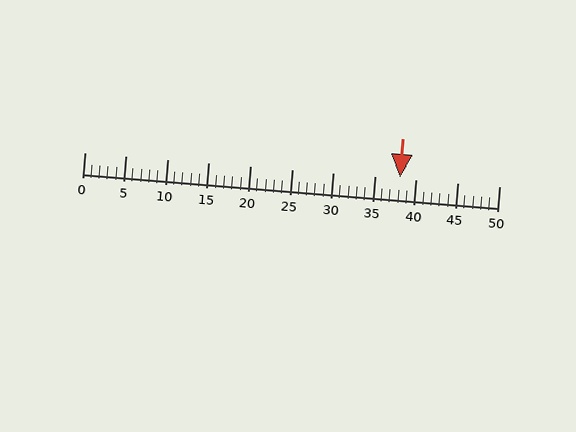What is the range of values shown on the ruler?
The ruler shows values from 0 to 50.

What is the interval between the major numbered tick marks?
The major tick marks are spaced 5 units apart.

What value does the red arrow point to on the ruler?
The red arrow points to approximately 38.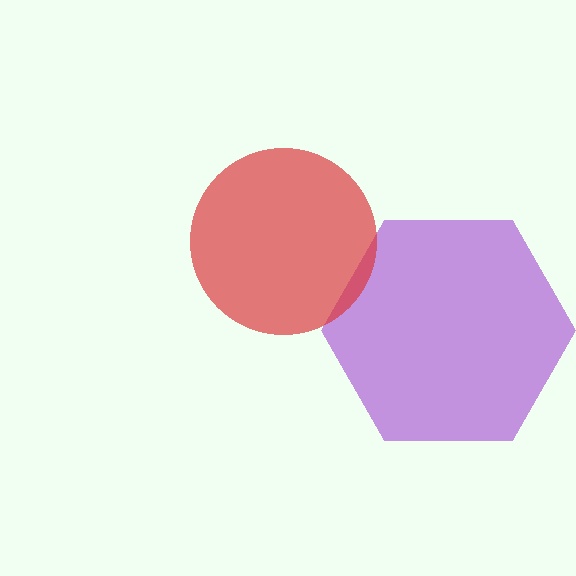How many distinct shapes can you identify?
There are 2 distinct shapes: a purple hexagon, a red circle.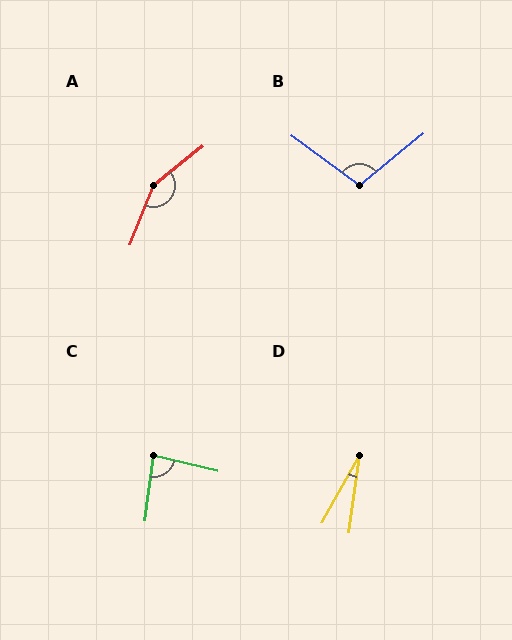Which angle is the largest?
A, at approximately 150 degrees.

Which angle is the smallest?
D, at approximately 22 degrees.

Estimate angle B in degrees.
Approximately 105 degrees.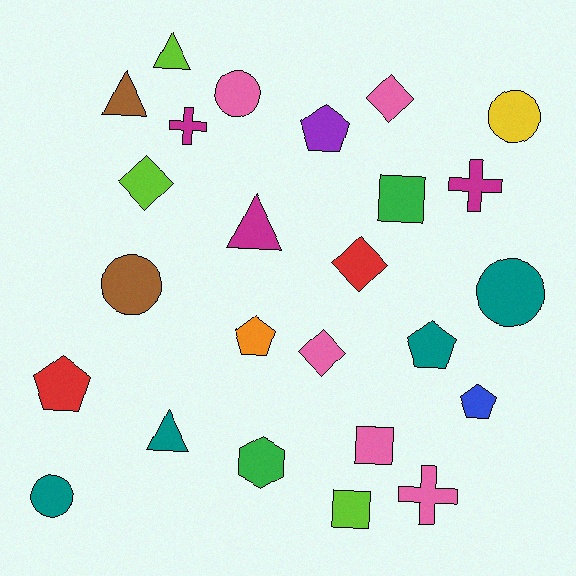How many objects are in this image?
There are 25 objects.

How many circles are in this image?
There are 5 circles.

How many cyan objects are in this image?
There are no cyan objects.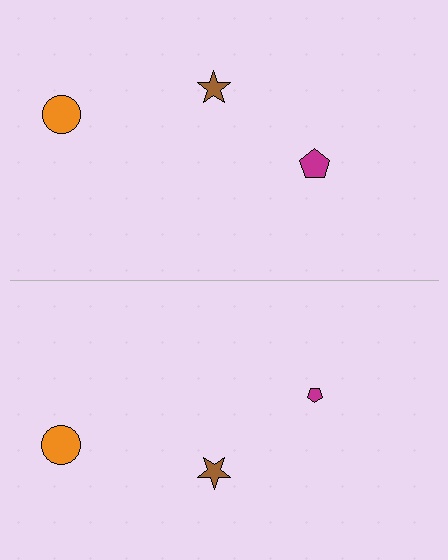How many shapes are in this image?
There are 6 shapes in this image.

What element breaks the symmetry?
The magenta pentagon on the bottom side has a different size than its mirror counterpart.